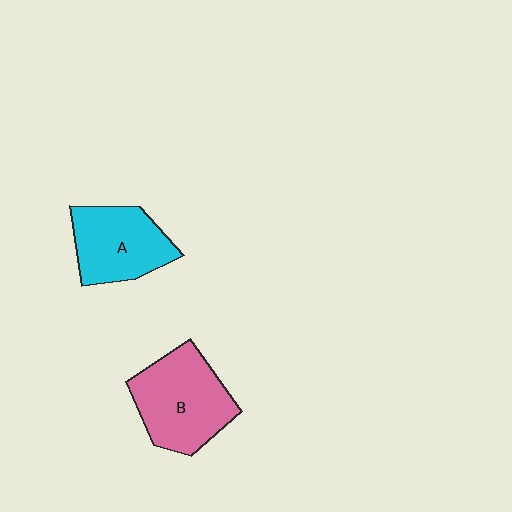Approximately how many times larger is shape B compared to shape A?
Approximately 1.2 times.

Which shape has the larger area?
Shape B (pink).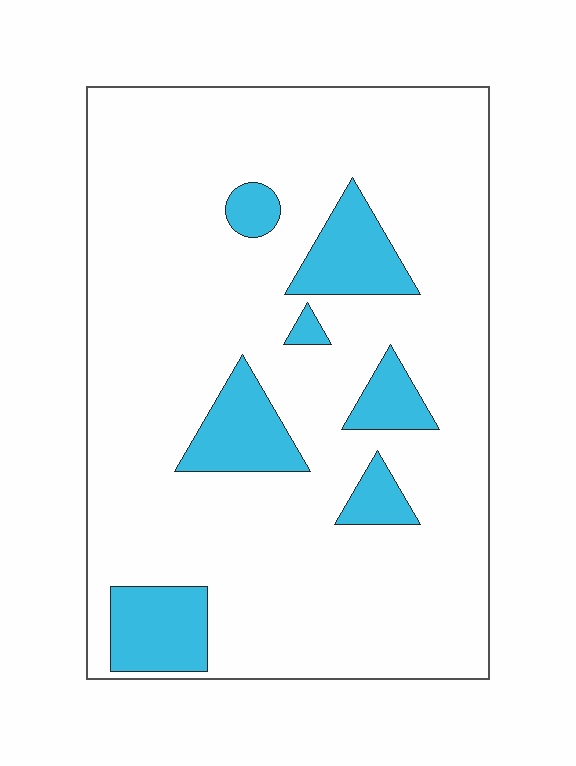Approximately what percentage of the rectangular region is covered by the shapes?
Approximately 15%.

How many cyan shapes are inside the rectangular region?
7.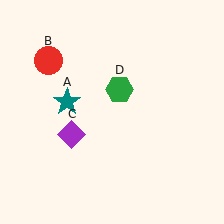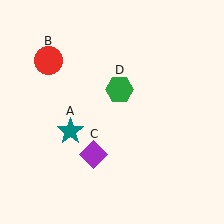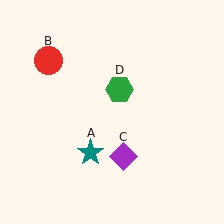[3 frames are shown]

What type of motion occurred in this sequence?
The teal star (object A), purple diamond (object C) rotated counterclockwise around the center of the scene.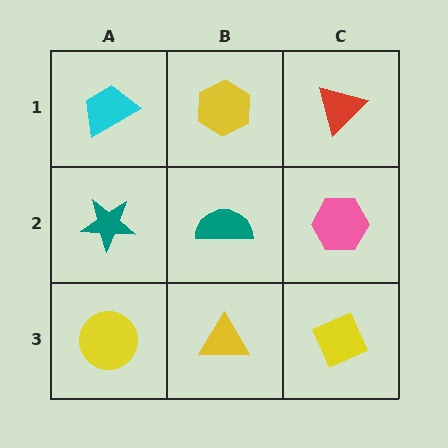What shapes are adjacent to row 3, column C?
A pink hexagon (row 2, column C), a yellow triangle (row 3, column B).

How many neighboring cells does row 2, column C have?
3.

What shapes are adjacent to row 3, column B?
A teal semicircle (row 2, column B), a yellow circle (row 3, column A), a yellow diamond (row 3, column C).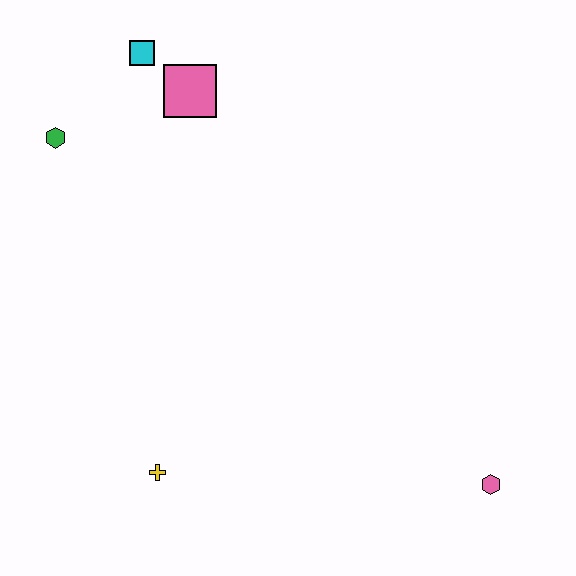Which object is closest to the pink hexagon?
The yellow cross is closest to the pink hexagon.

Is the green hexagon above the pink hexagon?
Yes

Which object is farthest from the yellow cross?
The cyan square is farthest from the yellow cross.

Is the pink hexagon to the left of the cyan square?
No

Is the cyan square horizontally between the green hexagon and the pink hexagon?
Yes